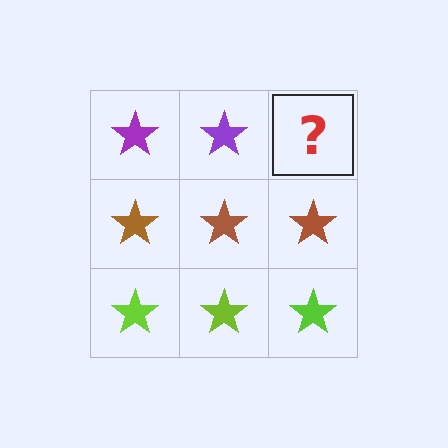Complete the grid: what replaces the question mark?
The question mark should be replaced with a purple star.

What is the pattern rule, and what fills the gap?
The rule is that each row has a consistent color. The gap should be filled with a purple star.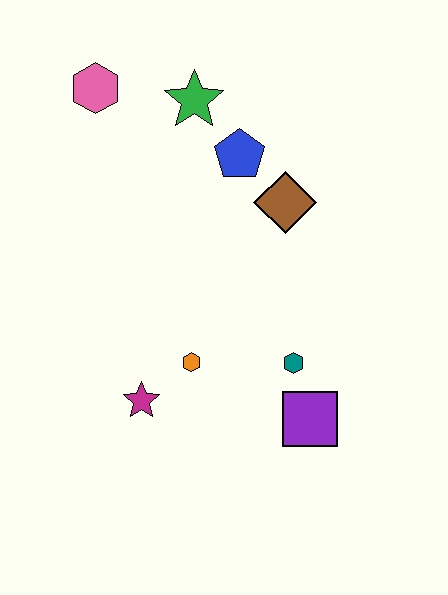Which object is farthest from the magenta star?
The pink hexagon is farthest from the magenta star.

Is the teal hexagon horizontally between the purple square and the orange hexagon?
Yes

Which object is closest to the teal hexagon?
The purple square is closest to the teal hexagon.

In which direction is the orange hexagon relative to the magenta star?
The orange hexagon is to the right of the magenta star.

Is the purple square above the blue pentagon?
No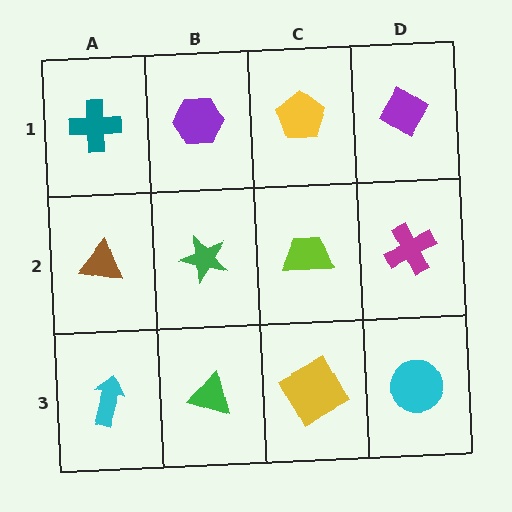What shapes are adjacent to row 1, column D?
A magenta cross (row 2, column D), a yellow pentagon (row 1, column C).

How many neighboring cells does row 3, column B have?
3.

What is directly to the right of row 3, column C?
A cyan circle.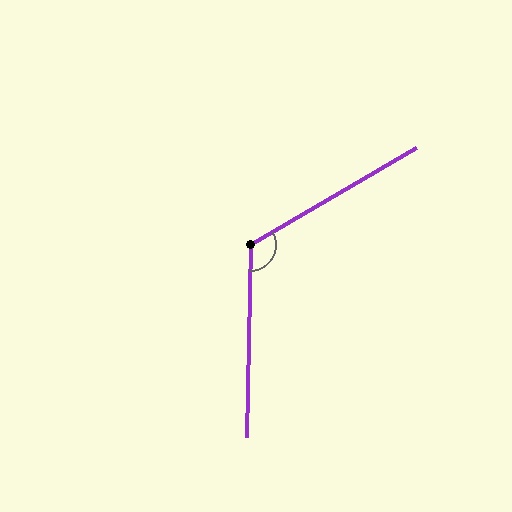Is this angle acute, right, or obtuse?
It is obtuse.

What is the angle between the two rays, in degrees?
Approximately 121 degrees.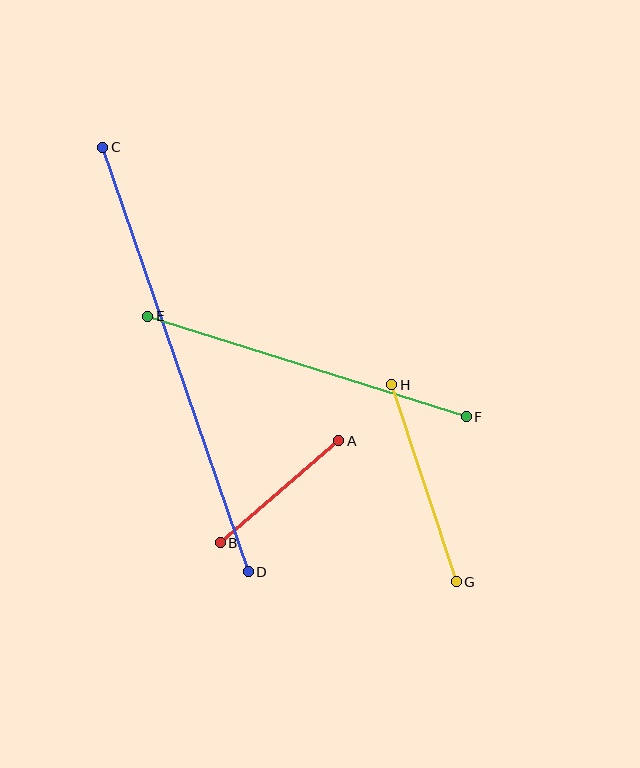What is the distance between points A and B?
The distance is approximately 157 pixels.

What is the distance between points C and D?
The distance is approximately 449 pixels.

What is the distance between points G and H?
The distance is approximately 207 pixels.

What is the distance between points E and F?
The distance is approximately 334 pixels.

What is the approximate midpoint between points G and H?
The midpoint is at approximately (424, 483) pixels.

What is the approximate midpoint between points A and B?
The midpoint is at approximately (279, 492) pixels.